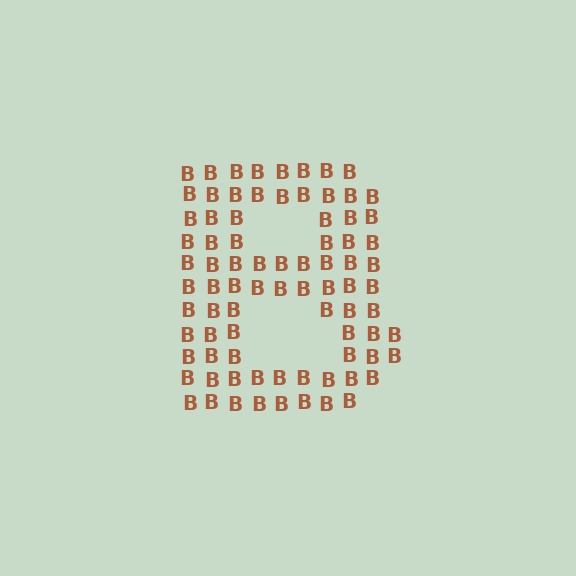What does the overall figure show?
The overall figure shows the letter B.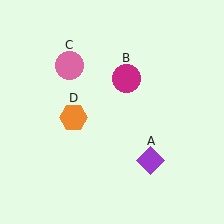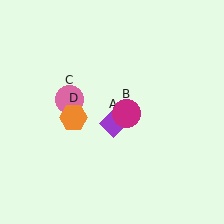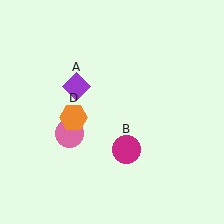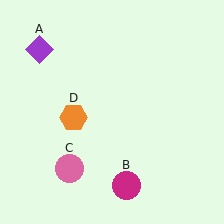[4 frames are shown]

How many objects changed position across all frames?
3 objects changed position: purple diamond (object A), magenta circle (object B), pink circle (object C).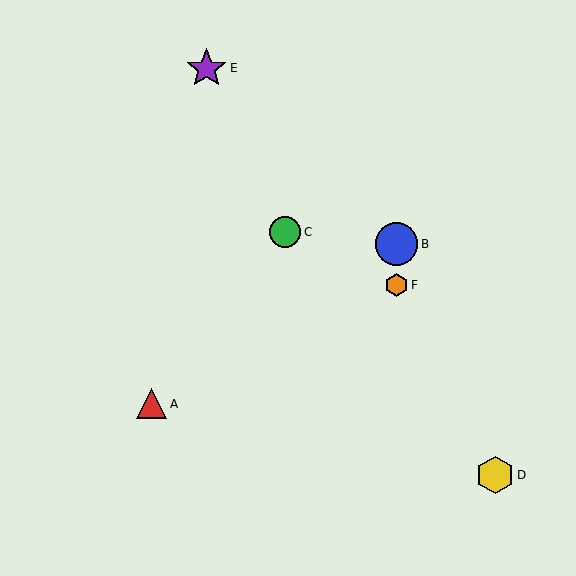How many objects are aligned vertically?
2 objects (B, F) are aligned vertically.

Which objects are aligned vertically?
Objects B, F are aligned vertically.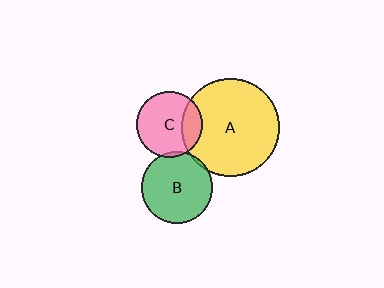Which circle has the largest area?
Circle A (yellow).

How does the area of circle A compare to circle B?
Approximately 1.9 times.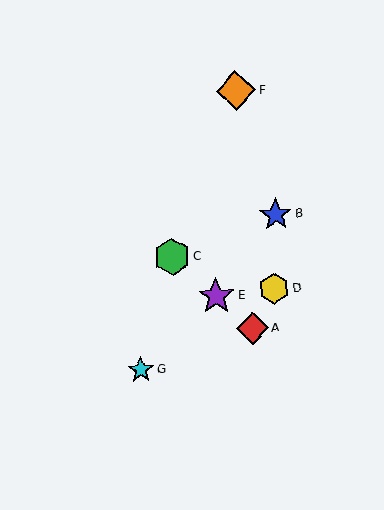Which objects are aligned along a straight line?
Objects A, C, E are aligned along a straight line.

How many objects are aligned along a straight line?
3 objects (A, C, E) are aligned along a straight line.